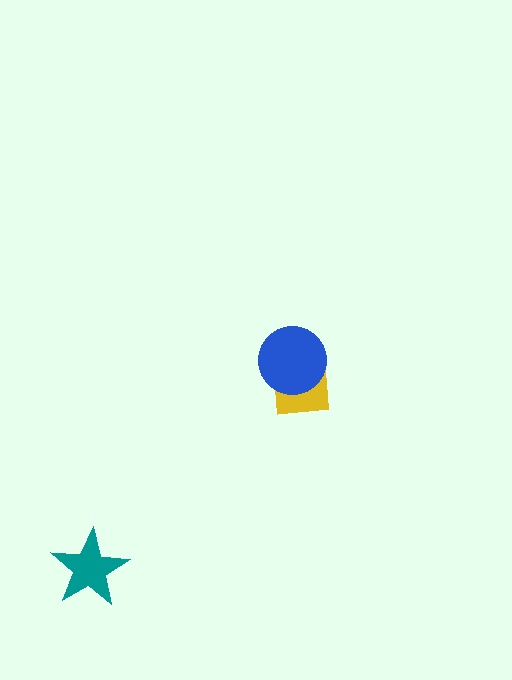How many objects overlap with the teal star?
0 objects overlap with the teal star.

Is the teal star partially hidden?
No, no other shape covers it.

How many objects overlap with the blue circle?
1 object overlaps with the blue circle.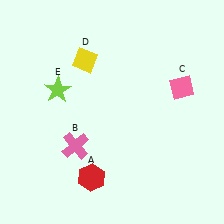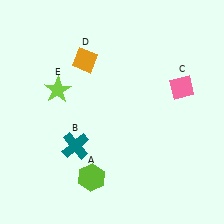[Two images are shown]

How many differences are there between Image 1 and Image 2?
There are 3 differences between the two images.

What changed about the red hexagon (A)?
In Image 1, A is red. In Image 2, it changed to lime.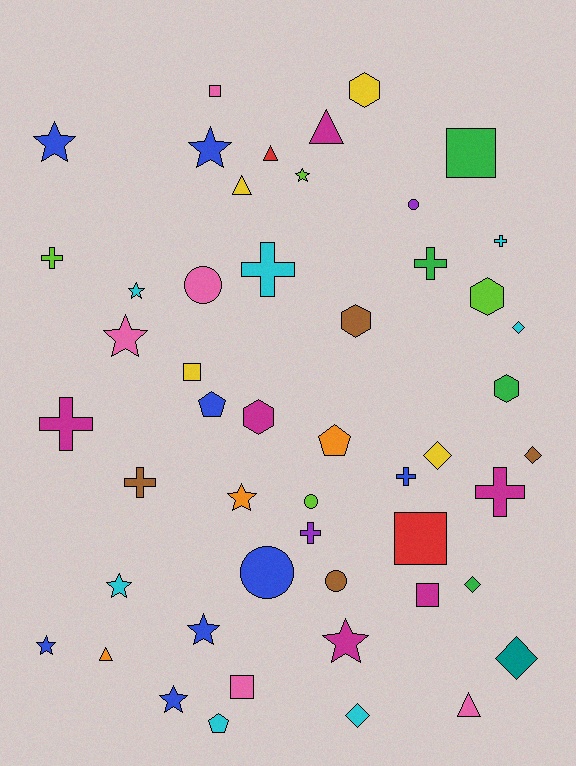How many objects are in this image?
There are 50 objects.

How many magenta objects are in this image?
There are 6 magenta objects.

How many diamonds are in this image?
There are 6 diamonds.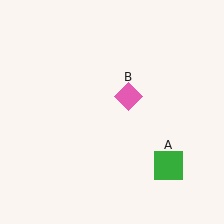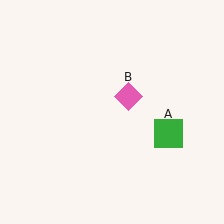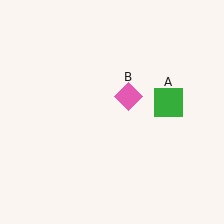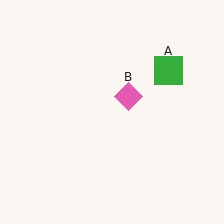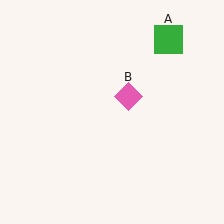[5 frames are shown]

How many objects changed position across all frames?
1 object changed position: green square (object A).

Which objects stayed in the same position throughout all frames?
Pink diamond (object B) remained stationary.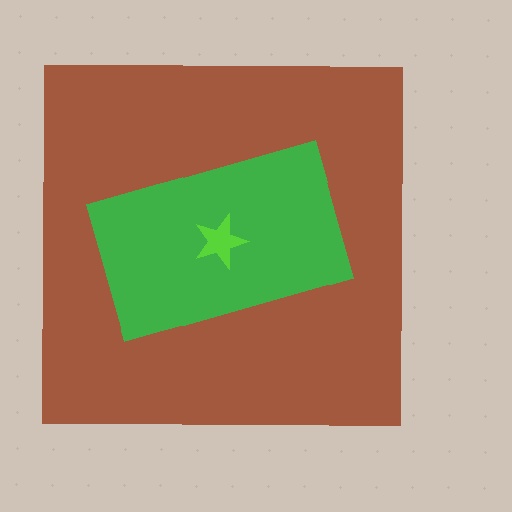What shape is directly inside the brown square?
The green rectangle.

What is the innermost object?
The lime star.